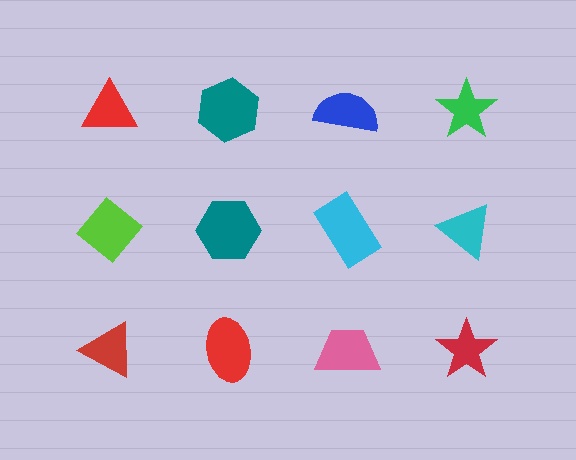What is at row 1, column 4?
A green star.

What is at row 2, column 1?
A lime diamond.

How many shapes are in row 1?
4 shapes.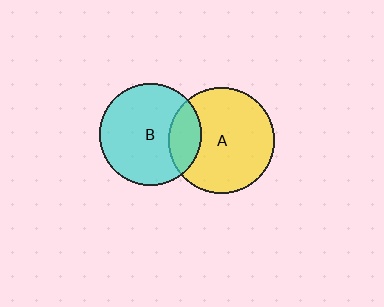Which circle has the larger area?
Circle A (yellow).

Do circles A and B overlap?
Yes.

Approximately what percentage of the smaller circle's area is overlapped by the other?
Approximately 20%.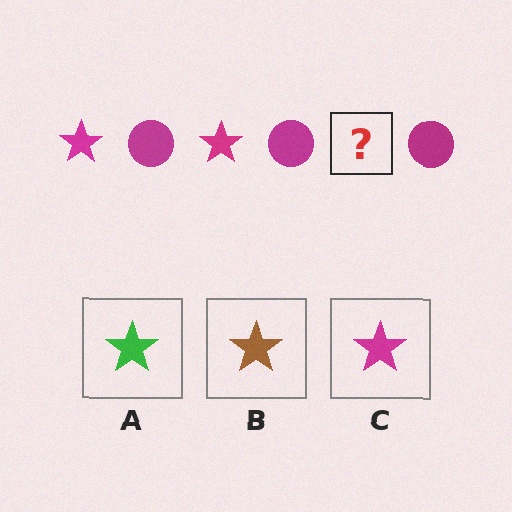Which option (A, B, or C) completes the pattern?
C.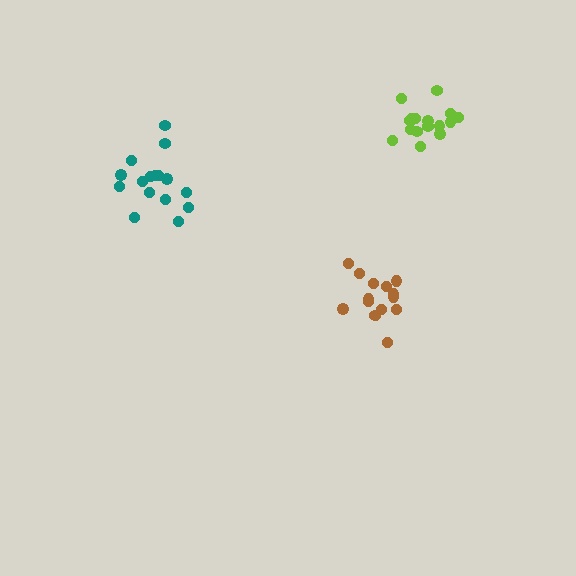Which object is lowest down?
The brown cluster is bottommost.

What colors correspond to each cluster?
The clusters are colored: brown, teal, lime.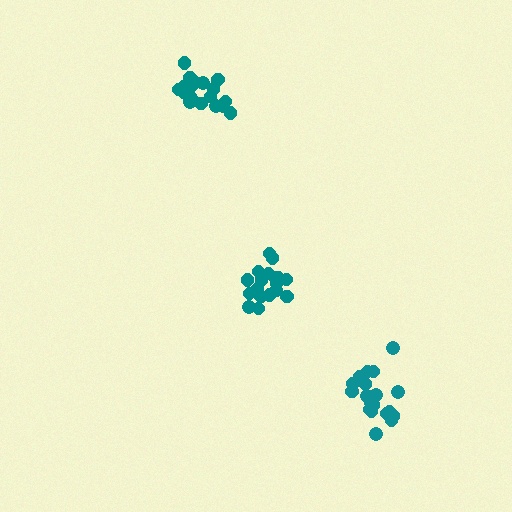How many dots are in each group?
Group 1: 19 dots, Group 2: 19 dots, Group 3: 20 dots (58 total).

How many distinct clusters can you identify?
There are 3 distinct clusters.